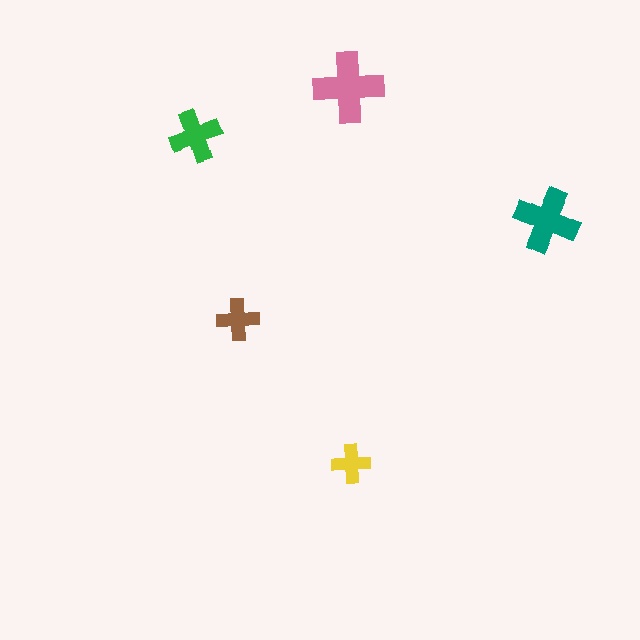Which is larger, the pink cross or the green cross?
The pink one.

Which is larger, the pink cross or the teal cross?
The pink one.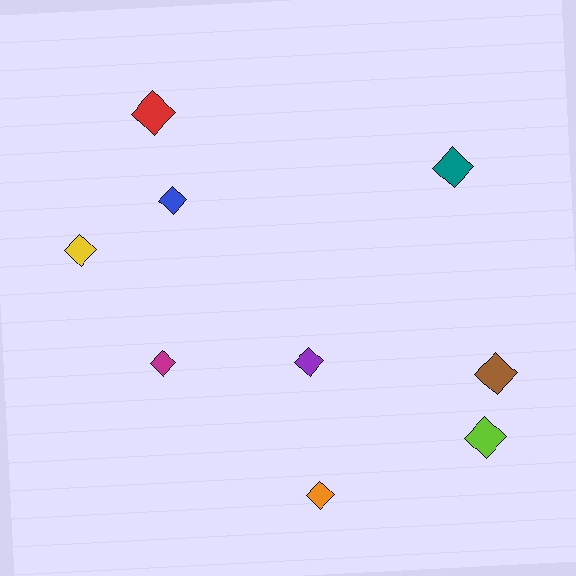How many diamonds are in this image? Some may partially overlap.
There are 9 diamonds.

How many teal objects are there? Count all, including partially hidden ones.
There is 1 teal object.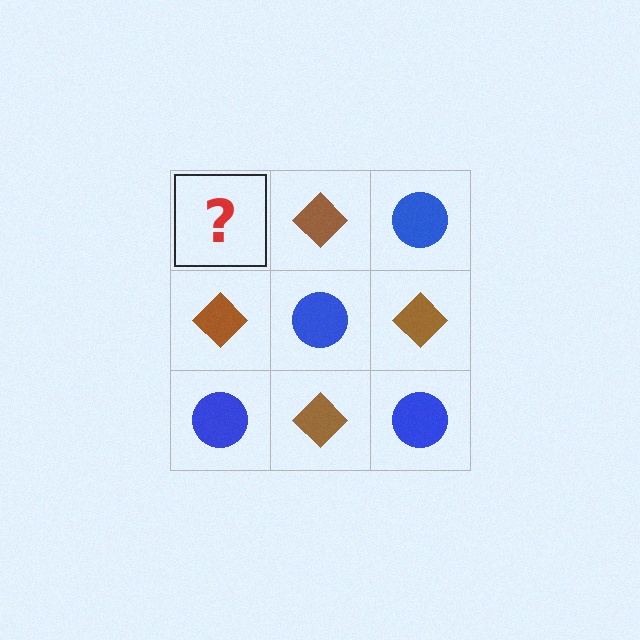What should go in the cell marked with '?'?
The missing cell should contain a blue circle.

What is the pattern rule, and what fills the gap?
The rule is that it alternates blue circle and brown diamond in a checkerboard pattern. The gap should be filled with a blue circle.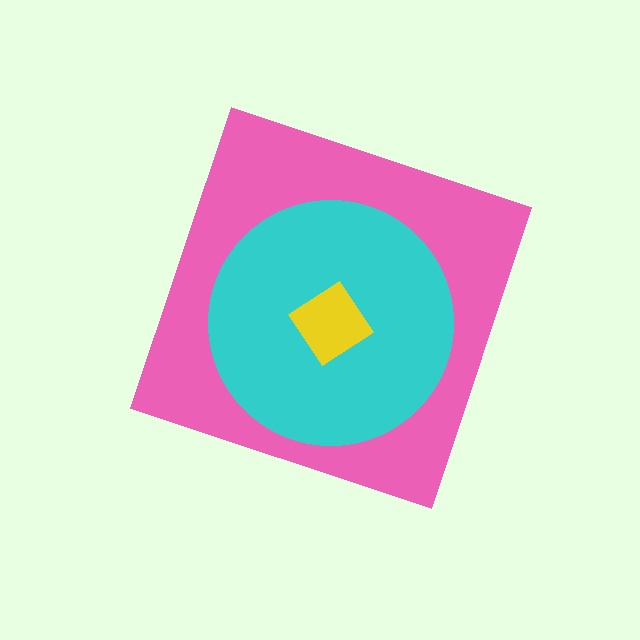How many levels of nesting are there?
3.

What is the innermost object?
The yellow diamond.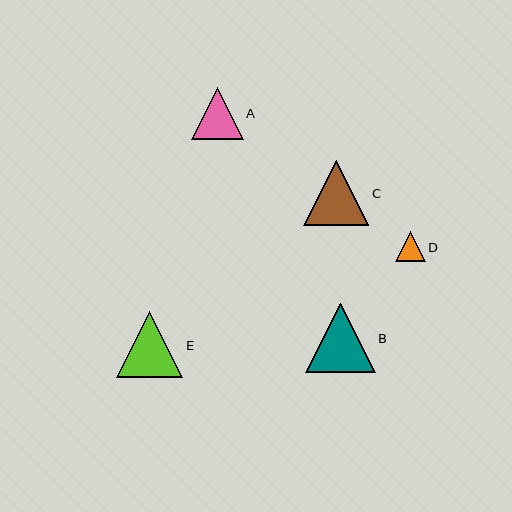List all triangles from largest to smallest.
From largest to smallest: B, E, C, A, D.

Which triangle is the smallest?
Triangle D is the smallest with a size of approximately 30 pixels.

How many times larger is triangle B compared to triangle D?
Triangle B is approximately 2.3 times the size of triangle D.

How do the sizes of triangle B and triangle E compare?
Triangle B and triangle E are approximately the same size.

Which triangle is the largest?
Triangle B is the largest with a size of approximately 69 pixels.